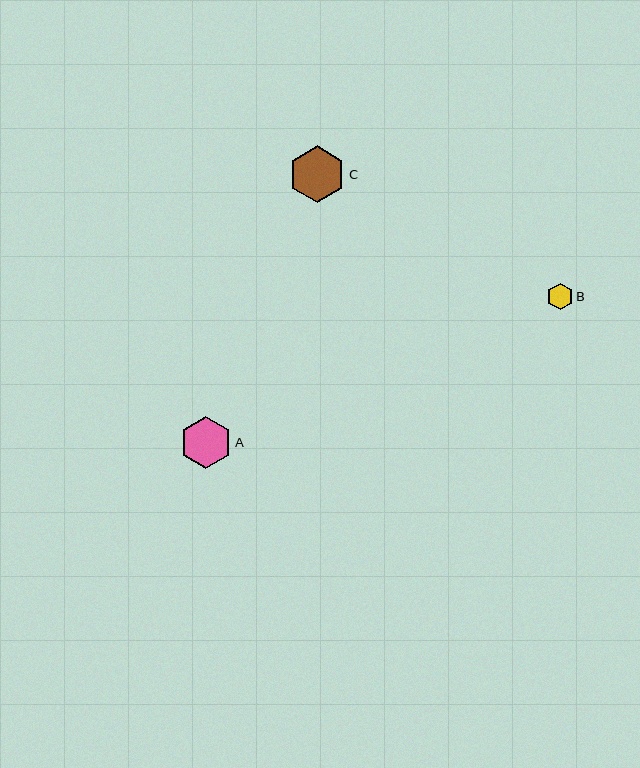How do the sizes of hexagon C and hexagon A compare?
Hexagon C and hexagon A are approximately the same size.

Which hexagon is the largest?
Hexagon C is the largest with a size of approximately 57 pixels.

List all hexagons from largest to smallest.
From largest to smallest: C, A, B.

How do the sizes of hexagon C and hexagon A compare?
Hexagon C and hexagon A are approximately the same size.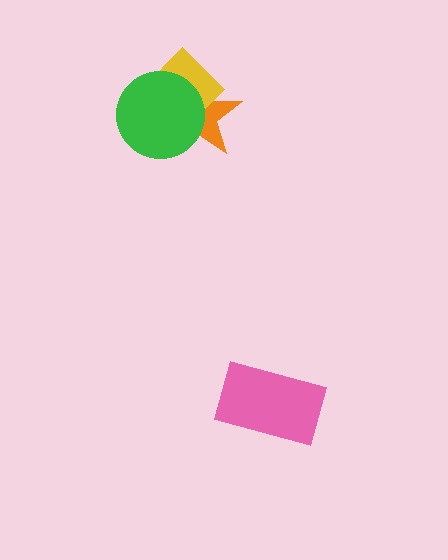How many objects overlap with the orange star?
2 objects overlap with the orange star.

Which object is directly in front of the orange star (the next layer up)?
The yellow diamond is directly in front of the orange star.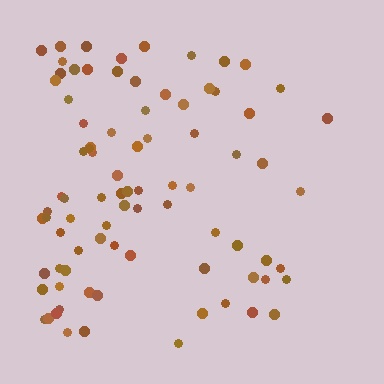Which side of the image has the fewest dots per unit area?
The right.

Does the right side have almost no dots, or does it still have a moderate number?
Still a moderate number, just noticeably fewer than the left.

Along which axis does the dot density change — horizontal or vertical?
Horizontal.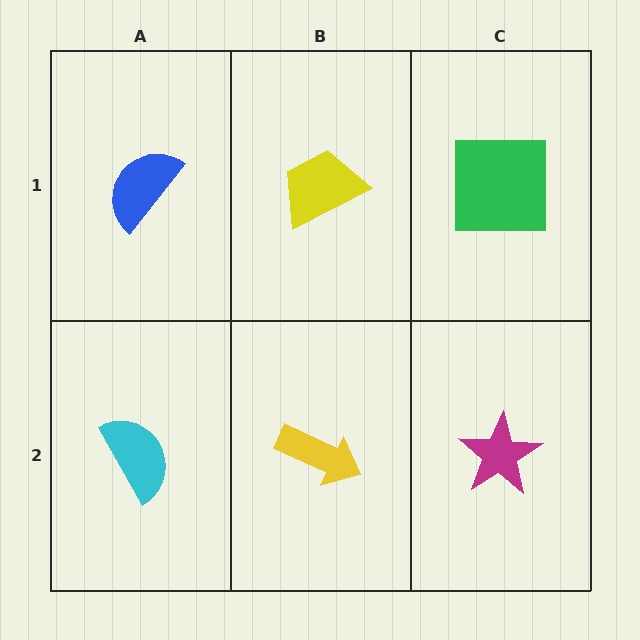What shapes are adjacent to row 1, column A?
A cyan semicircle (row 2, column A), a yellow trapezoid (row 1, column B).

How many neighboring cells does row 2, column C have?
2.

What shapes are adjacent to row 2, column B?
A yellow trapezoid (row 1, column B), a cyan semicircle (row 2, column A), a magenta star (row 2, column C).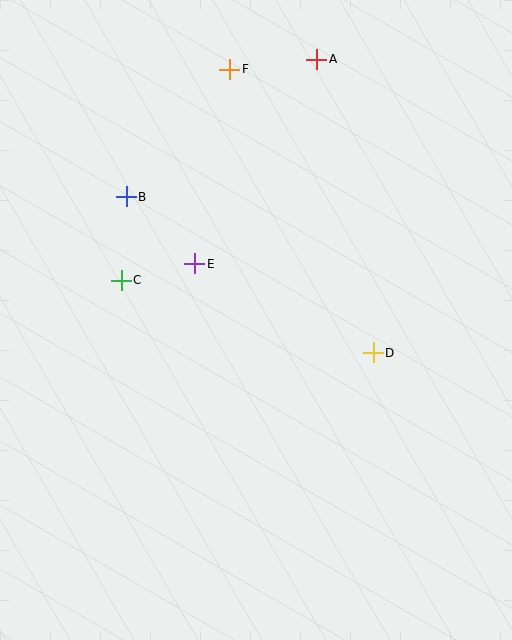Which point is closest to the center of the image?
Point E at (195, 264) is closest to the center.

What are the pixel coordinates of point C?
Point C is at (121, 280).